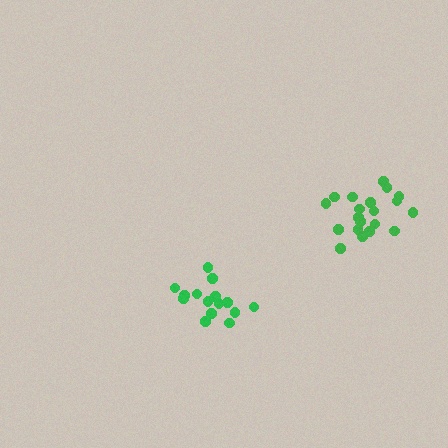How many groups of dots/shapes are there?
There are 2 groups.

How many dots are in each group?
Group 1: 15 dots, Group 2: 20 dots (35 total).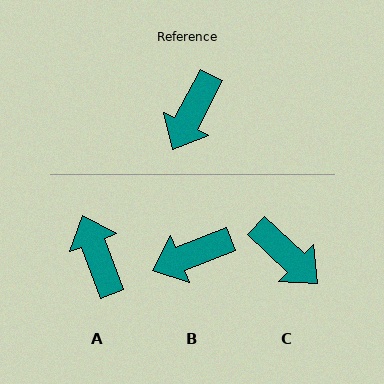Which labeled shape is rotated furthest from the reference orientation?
A, about 132 degrees away.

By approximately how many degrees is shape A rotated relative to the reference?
Approximately 132 degrees clockwise.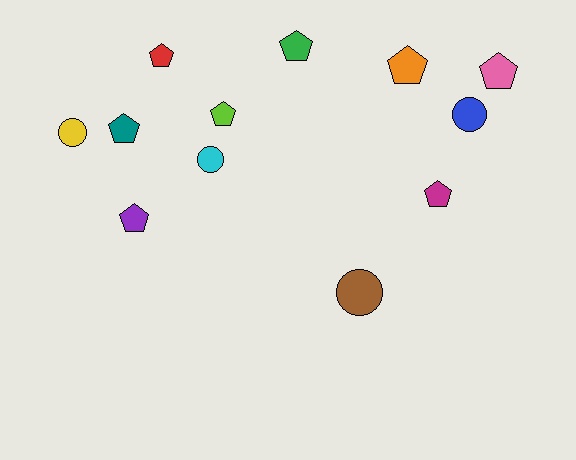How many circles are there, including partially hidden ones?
There are 4 circles.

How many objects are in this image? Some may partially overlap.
There are 12 objects.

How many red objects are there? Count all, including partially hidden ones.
There is 1 red object.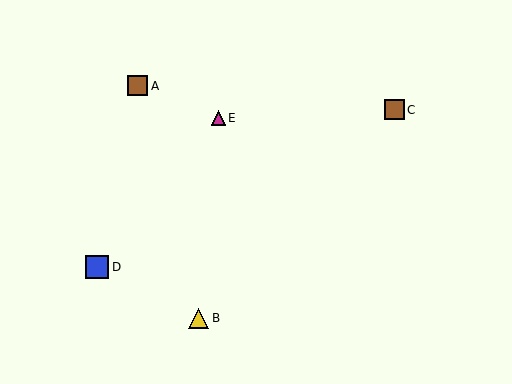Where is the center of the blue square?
The center of the blue square is at (97, 267).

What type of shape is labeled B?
Shape B is a yellow triangle.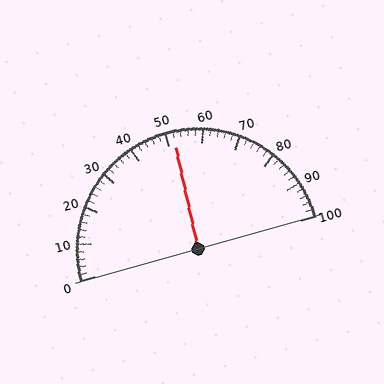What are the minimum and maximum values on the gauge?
The gauge ranges from 0 to 100.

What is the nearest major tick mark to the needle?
The nearest major tick mark is 50.